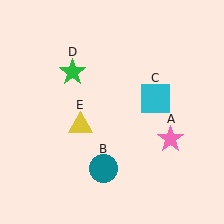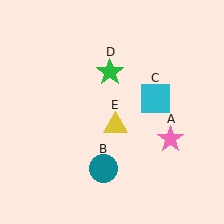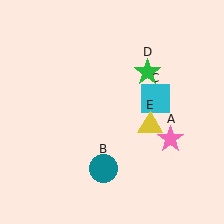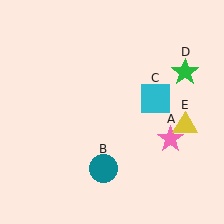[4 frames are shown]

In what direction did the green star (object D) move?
The green star (object D) moved right.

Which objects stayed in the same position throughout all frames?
Pink star (object A) and teal circle (object B) and cyan square (object C) remained stationary.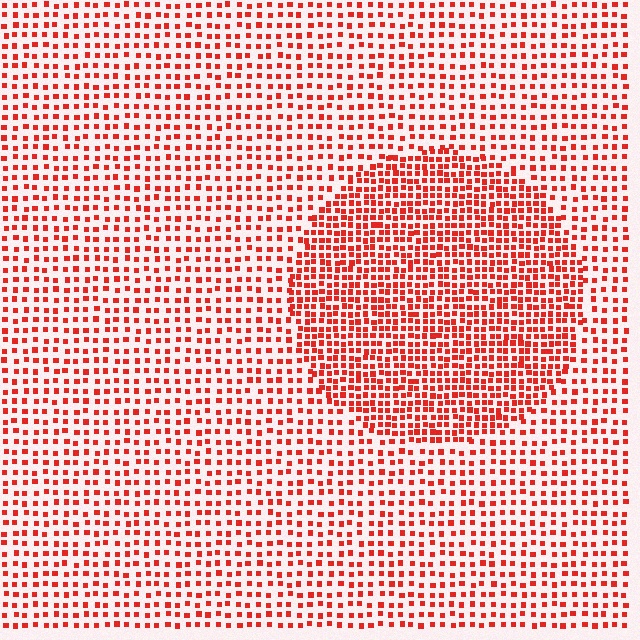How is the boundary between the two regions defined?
The boundary is defined by a change in element density (approximately 1.9x ratio). All elements are the same color, size, and shape.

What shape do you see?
I see a circle.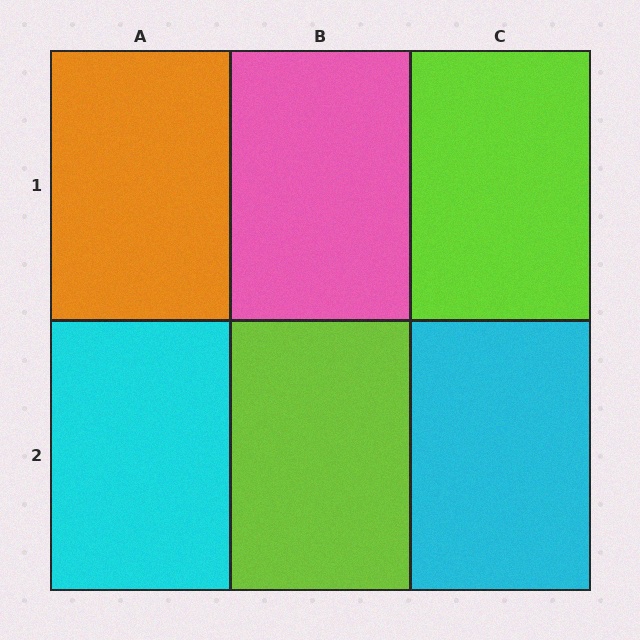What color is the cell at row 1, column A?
Orange.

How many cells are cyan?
2 cells are cyan.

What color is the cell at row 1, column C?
Lime.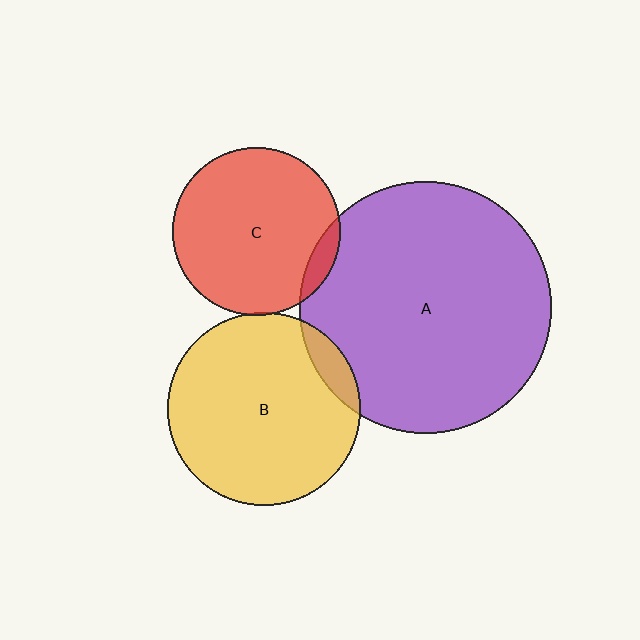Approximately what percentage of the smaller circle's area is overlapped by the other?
Approximately 5%.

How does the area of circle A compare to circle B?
Approximately 1.7 times.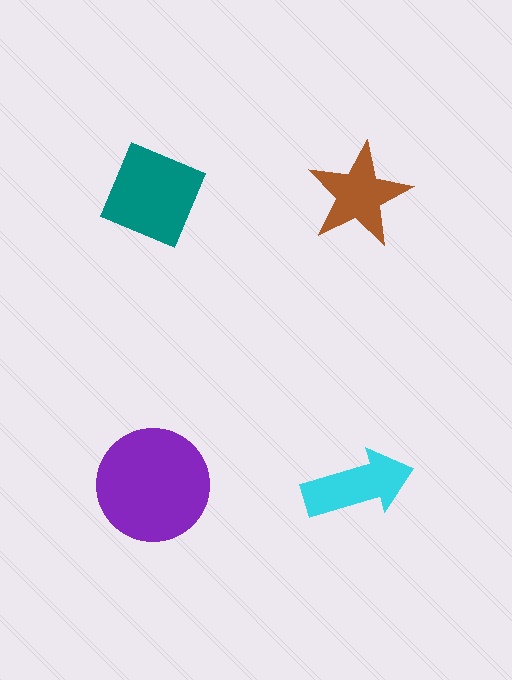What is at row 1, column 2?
A brown star.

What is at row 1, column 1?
A teal diamond.